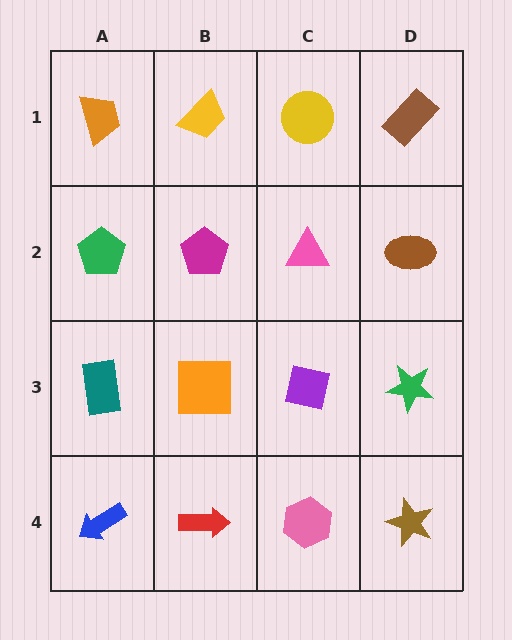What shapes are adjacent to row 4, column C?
A purple square (row 3, column C), a red arrow (row 4, column B), a brown star (row 4, column D).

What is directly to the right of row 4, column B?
A pink hexagon.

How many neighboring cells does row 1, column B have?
3.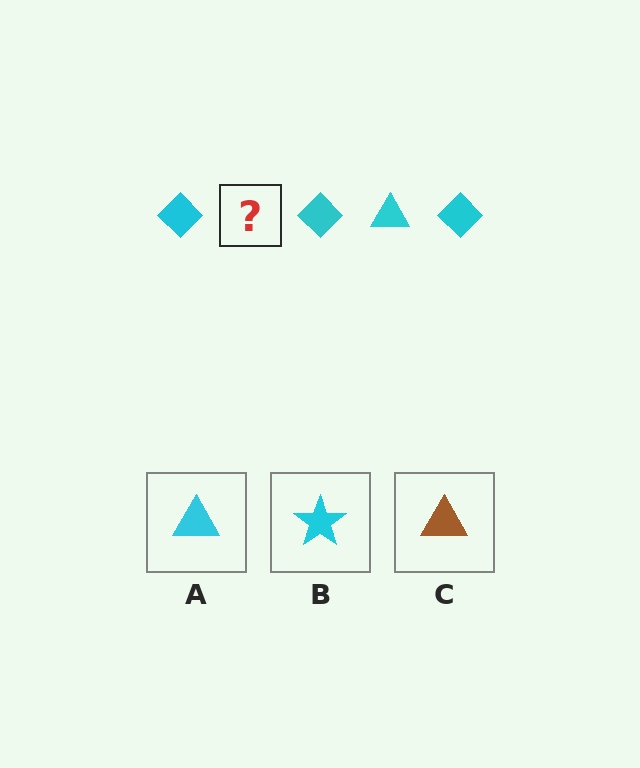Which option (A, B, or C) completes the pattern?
A.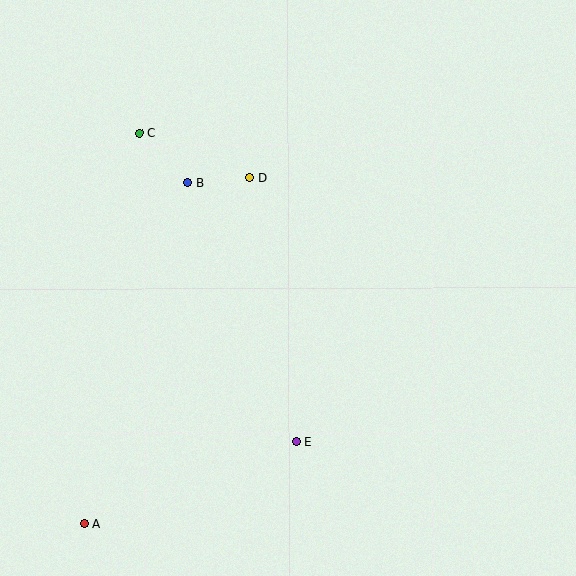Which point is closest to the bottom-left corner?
Point A is closest to the bottom-left corner.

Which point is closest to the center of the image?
Point D at (249, 178) is closest to the center.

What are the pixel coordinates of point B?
Point B is at (187, 183).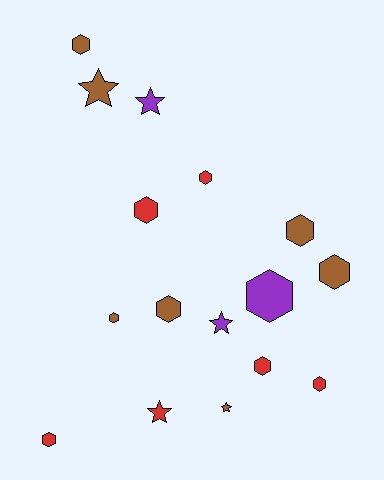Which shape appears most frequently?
Hexagon, with 11 objects.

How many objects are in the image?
There are 16 objects.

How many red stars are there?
There is 1 red star.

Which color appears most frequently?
Brown, with 7 objects.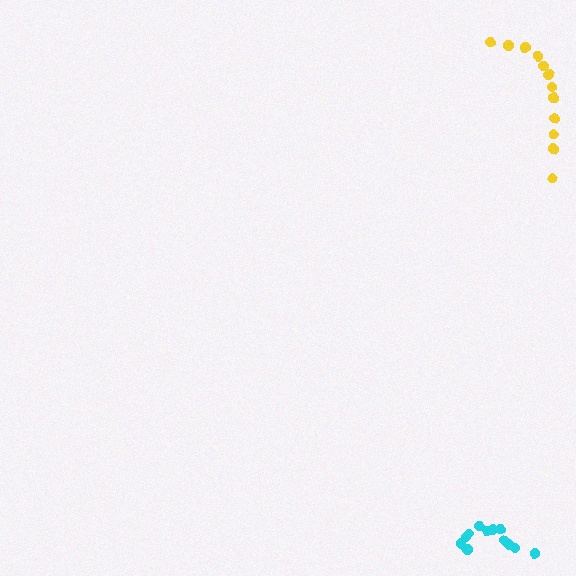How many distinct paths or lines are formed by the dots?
There are 2 distinct paths.